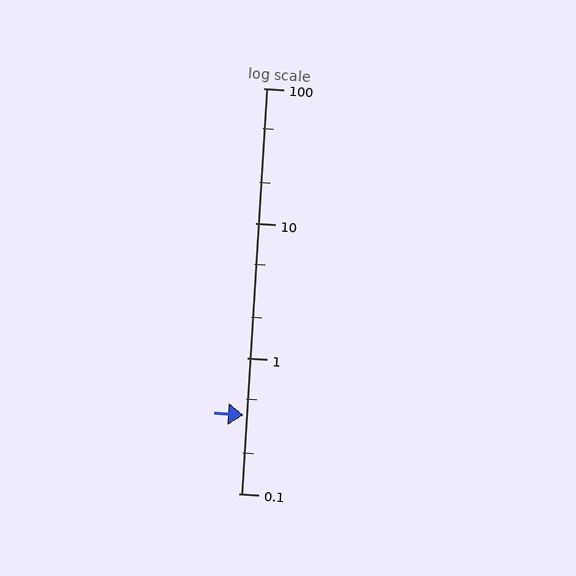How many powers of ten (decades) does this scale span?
The scale spans 3 decades, from 0.1 to 100.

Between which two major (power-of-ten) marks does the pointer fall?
The pointer is between 0.1 and 1.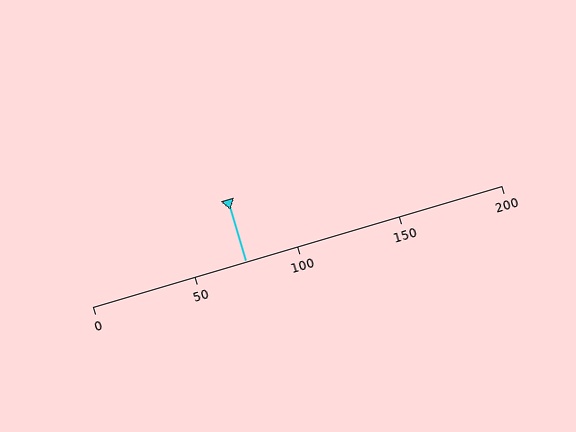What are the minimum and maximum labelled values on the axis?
The axis runs from 0 to 200.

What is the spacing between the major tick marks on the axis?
The major ticks are spaced 50 apart.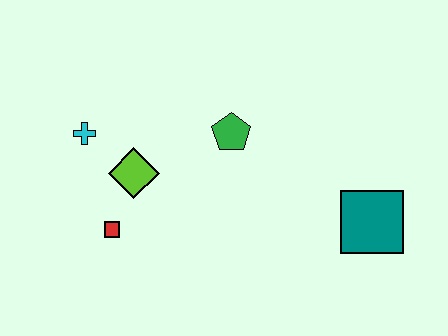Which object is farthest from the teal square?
The cyan cross is farthest from the teal square.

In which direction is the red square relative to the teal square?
The red square is to the left of the teal square.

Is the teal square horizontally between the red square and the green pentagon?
No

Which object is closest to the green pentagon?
The lime diamond is closest to the green pentagon.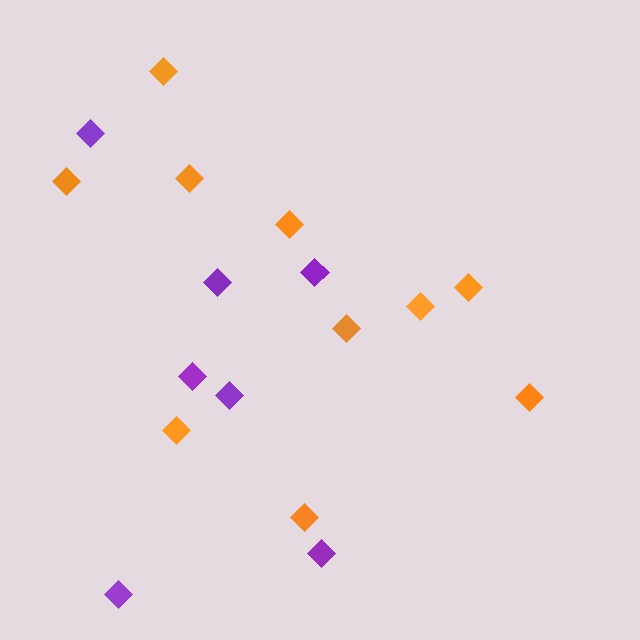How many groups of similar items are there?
There are 2 groups: one group of purple diamonds (7) and one group of orange diamonds (10).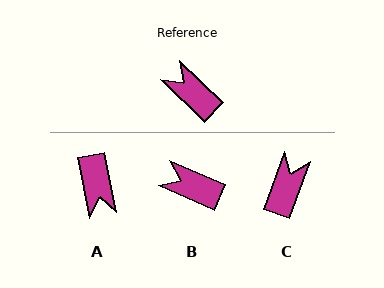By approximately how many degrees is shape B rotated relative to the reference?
Approximately 21 degrees counter-clockwise.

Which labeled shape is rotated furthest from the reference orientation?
A, about 145 degrees away.